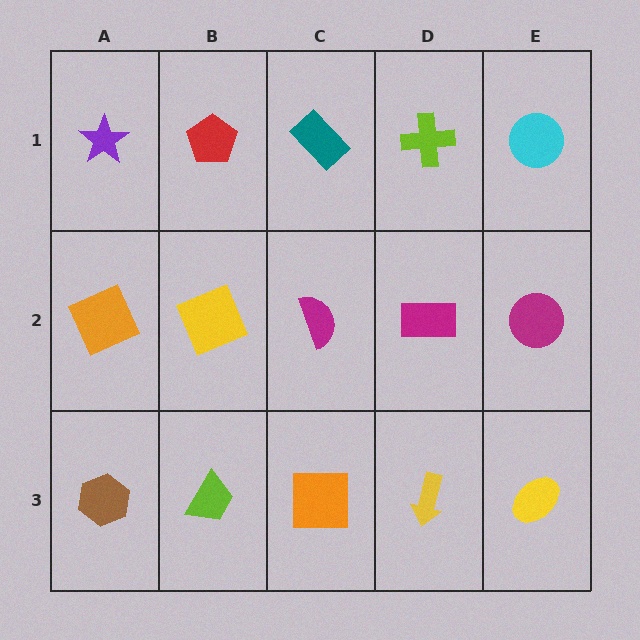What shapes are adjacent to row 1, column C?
A magenta semicircle (row 2, column C), a red pentagon (row 1, column B), a lime cross (row 1, column D).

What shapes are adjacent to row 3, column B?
A yellow square (row 2, column B), a brown hexagon (row 3, column A), an orange square (row 3, column C).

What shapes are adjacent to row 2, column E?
A cyan circle (row 1, column E), a yellow ellipse (row 3, column E), a magenta rectangle (row 2, column D).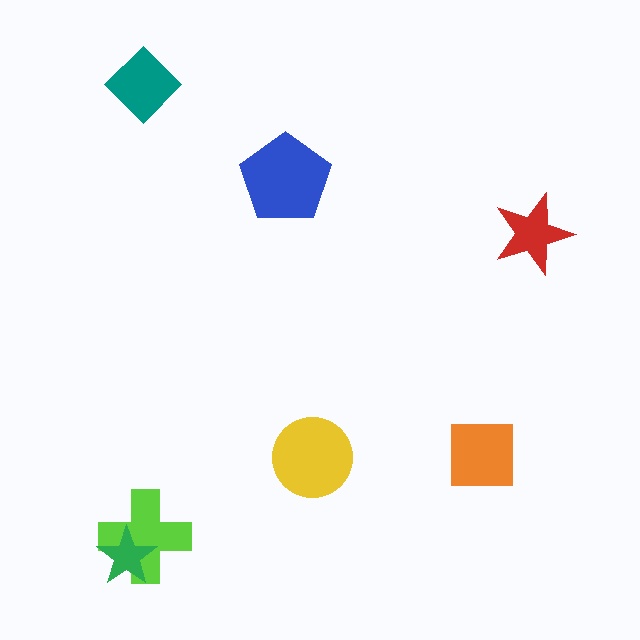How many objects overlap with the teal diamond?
0 objects overlap with the teal diamond.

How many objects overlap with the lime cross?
1 object overlaps with the lime cross.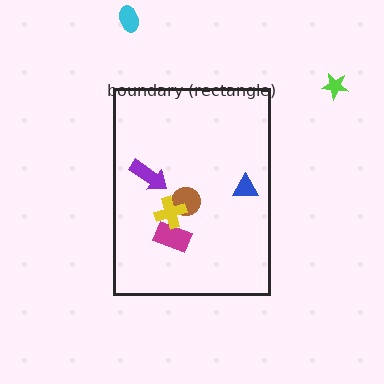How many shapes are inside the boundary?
5 inside, 2 outside.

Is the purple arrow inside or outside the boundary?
Inside.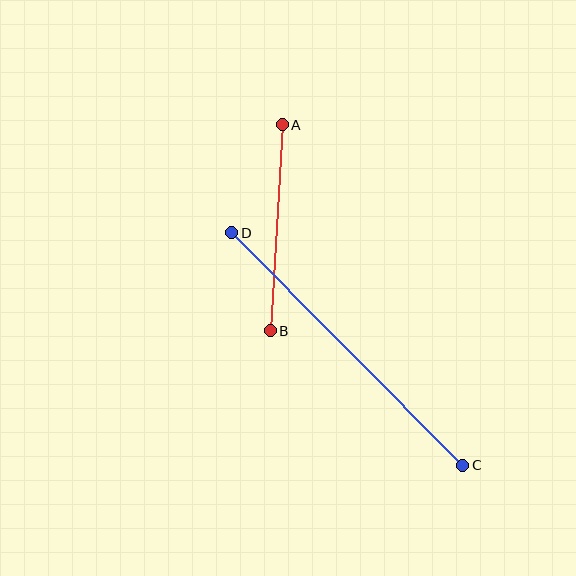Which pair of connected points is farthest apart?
Points C and D are farthest apart.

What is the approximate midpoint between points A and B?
The midpoint is at approximately (276, 228) pixels.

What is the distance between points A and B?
The distance is approximately 206 pixels.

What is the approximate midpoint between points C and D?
The midpoint is at approximately (347, 349) pixels.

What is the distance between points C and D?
The distance is approximately 328 pixels.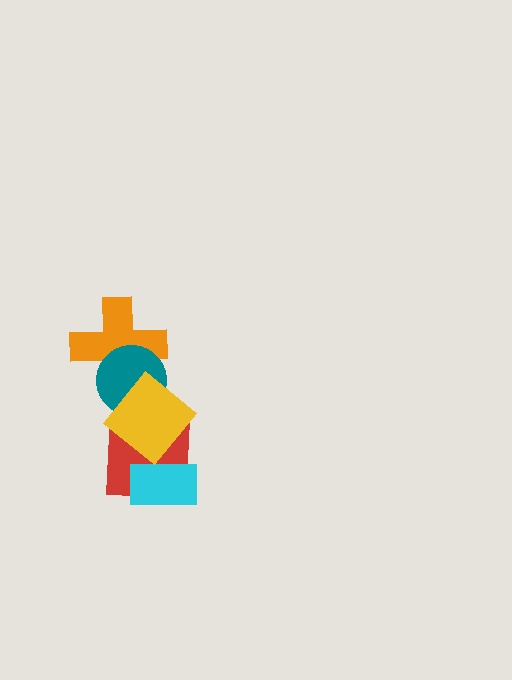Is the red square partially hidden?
Yes, it is partially covered by another shape.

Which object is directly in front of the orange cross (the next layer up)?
The teal circle is directly in front of the orange cross.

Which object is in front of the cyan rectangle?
The yellow diamond is in front of the cyan rectangle.